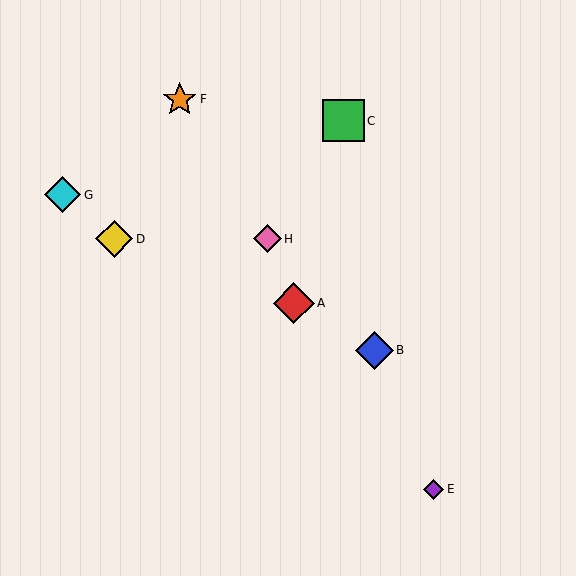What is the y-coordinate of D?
Object D is at y≈239.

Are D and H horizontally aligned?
Yes, both are at y≈239.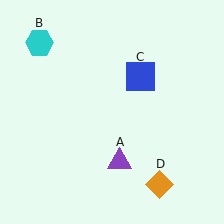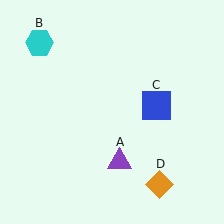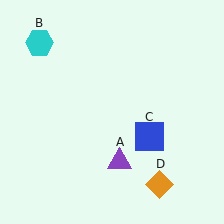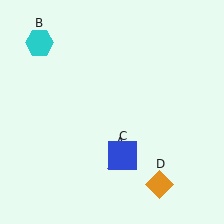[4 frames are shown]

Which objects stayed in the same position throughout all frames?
Purple triangle (object A) and cyan hexagon (object B) and orange diamond (object D) remained stationary.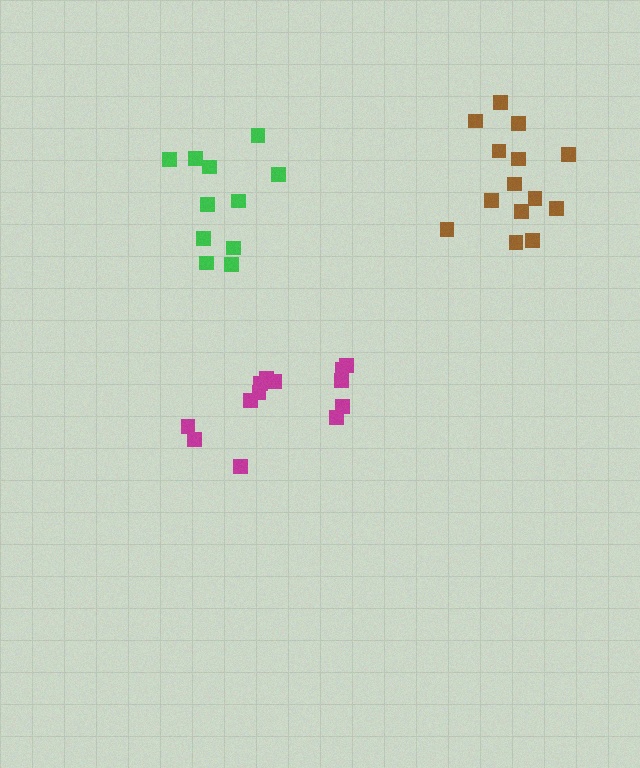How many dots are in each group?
Group 1: 14 dots, Group 2: 11 dots, Group 3: 13 dots (38 total).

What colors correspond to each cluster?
The clusters are colored: brown, green, magenta.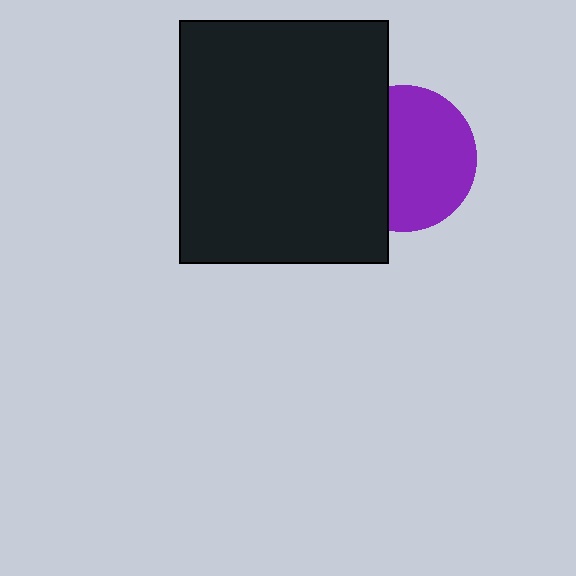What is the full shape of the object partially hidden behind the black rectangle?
The partially hidden object is a purple circle.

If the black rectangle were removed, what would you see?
You would see the complete purple circle.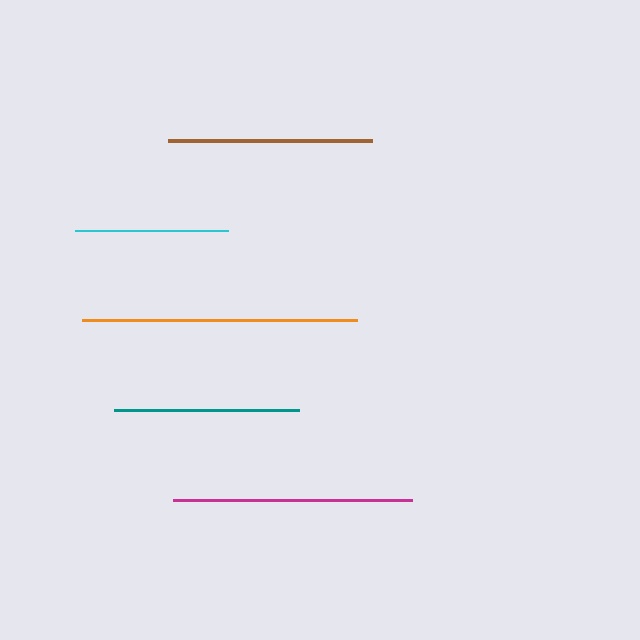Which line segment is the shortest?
The cyan line is the shortest at approximately 153 pixels.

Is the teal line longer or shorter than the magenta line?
The magenta line is longer than the teal line.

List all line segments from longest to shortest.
From longest to shortest: orange, magenta, brown, teal, cyan.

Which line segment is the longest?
The orange line is the longest at approximately 274 pixels.